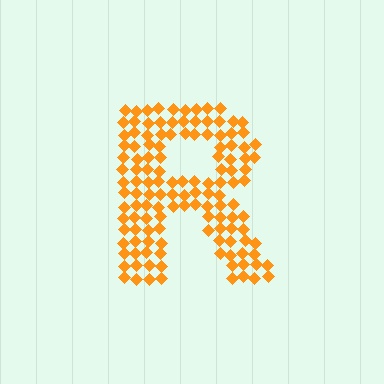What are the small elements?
The small elements are diamonds.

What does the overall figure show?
The overall figure shows the letter R.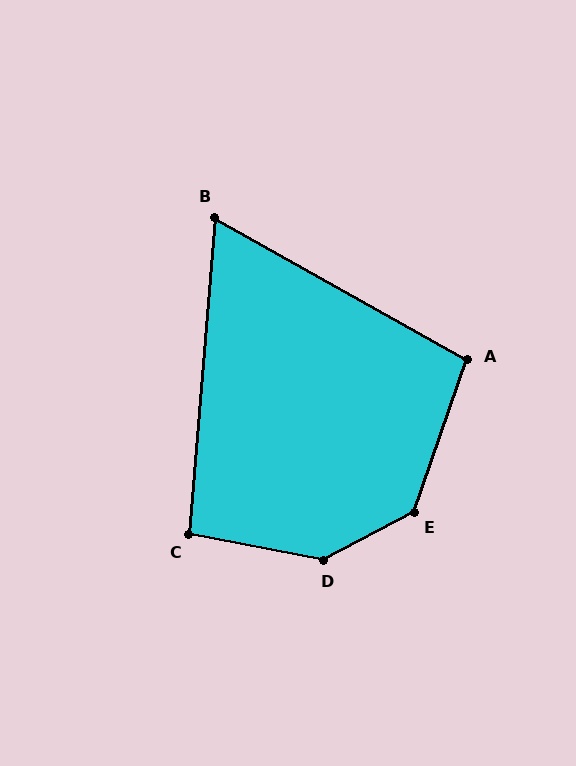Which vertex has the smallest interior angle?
B, at approximately 65 degrees.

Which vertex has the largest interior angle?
D, at approximately 141 degrees.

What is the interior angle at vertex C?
Approximately 96 degrees (obtuse).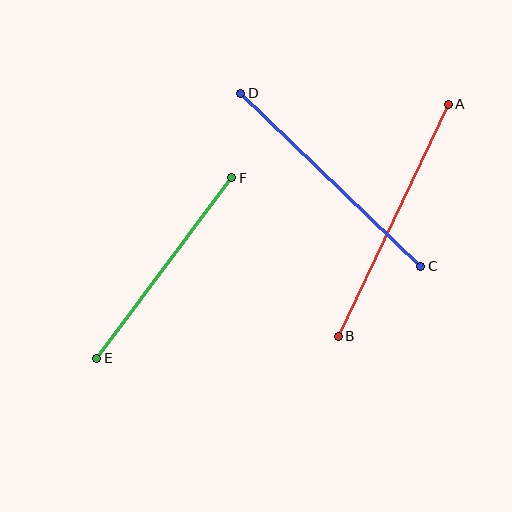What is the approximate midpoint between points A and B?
The midpoint is at approximately (393, 220) pixels.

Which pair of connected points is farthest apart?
Points A and B are farthest apart.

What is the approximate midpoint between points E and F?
The midpoint is at approximately (164, 268) pixels.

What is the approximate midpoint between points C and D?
The midpoint is at approximately (331, 180) pixels.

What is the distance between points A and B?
The distance is approximately 257 pixels.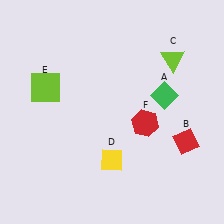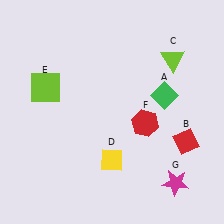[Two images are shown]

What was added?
A magenta star (G) was added in Image 2.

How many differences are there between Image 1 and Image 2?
There is 1 difference between the two images.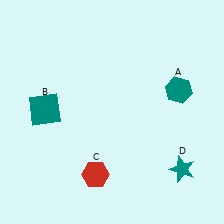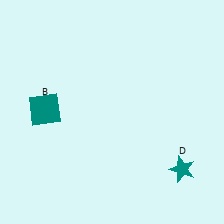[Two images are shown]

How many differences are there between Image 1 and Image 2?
There are 2 differences between the two images.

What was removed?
The red hexagon (C), the teal hexagon (A) were removed in Image 2.